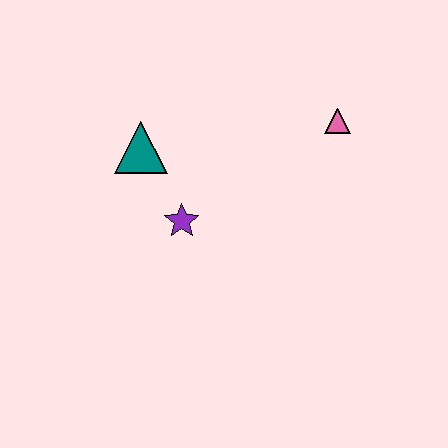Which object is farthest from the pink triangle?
The teal triangle is farthest from the pink triangle.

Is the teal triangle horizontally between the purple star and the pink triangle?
No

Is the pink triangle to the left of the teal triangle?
No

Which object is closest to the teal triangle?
The purple star is closest to the teal triangle.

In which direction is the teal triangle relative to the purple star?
The teal triangle is above the purple star.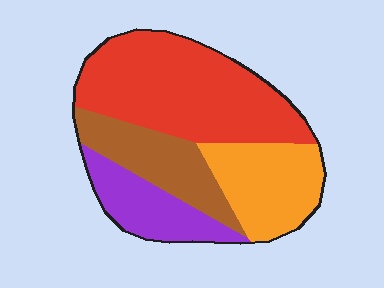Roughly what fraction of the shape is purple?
Purple covers 16% of the shape.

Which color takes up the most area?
Red, at roughly 45%.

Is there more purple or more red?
Red.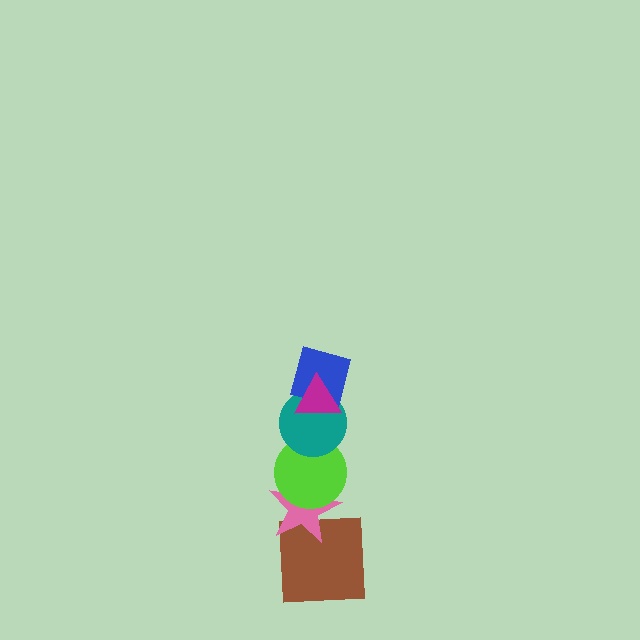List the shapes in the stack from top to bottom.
From top to bottom: the magenta triangle, the blue square, the teal circle, the lime circle, the pink star, the brown square.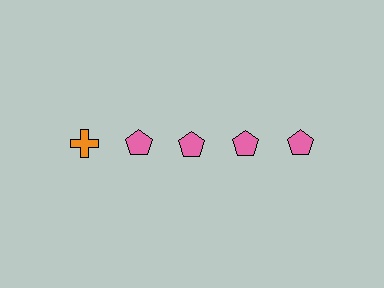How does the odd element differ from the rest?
It differs in both color (orange instead of pink) and shape (cross instead of pentagon).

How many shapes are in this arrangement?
There are 5 shapes arranged in a grid pattern.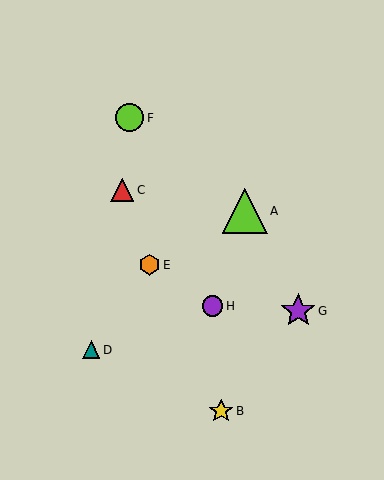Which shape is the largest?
The lime triangle (labeled A) is the largest.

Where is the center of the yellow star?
The center of the yellow star is at (221, 411).